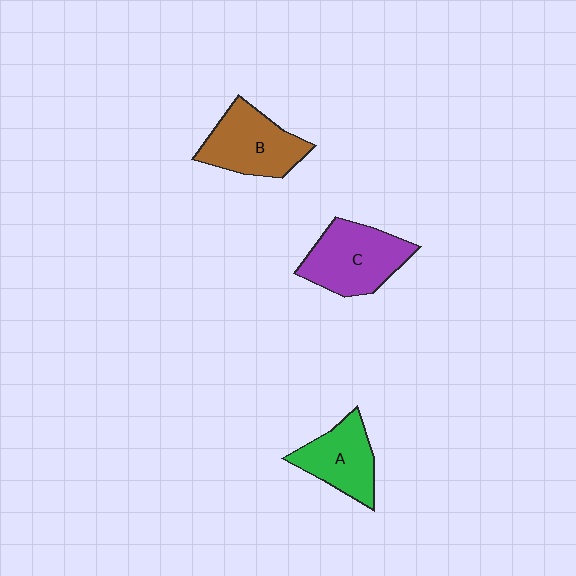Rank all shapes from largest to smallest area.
From largest to smallest: C (purple), B (brown), A (green).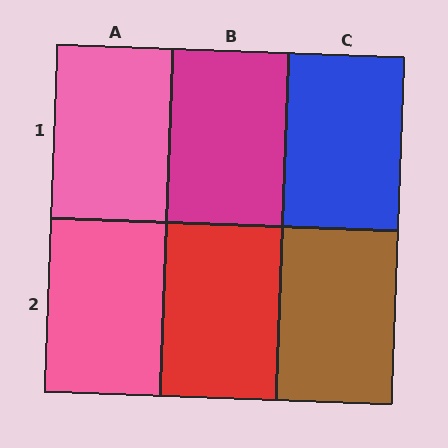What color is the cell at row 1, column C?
Blue.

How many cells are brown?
1 cell is brown.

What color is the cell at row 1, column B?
Magenta.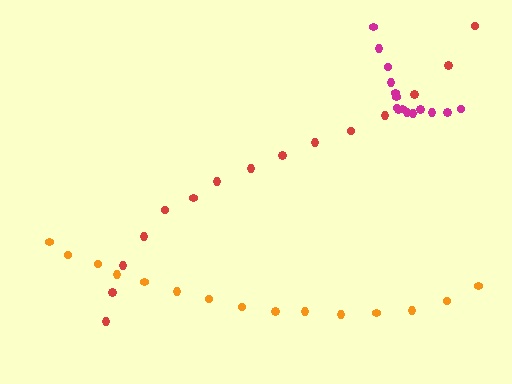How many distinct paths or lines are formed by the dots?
There are 3 distinct paths.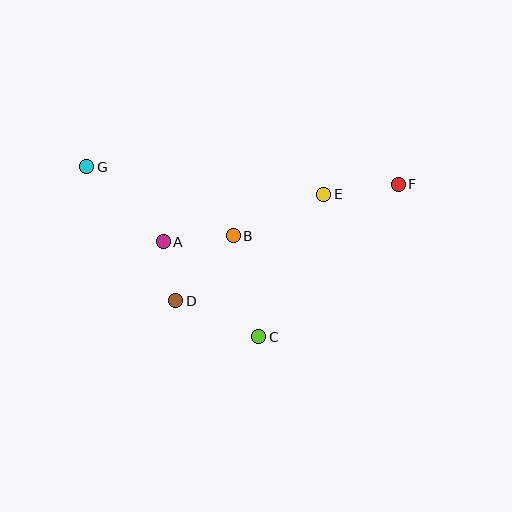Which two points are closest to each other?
Points A and D are closest to each other.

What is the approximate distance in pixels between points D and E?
The distance between D and E is approximately 182 pixels.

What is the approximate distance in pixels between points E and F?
The distance between E and F is approximately 76 pixels.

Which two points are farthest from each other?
Points F and G are farthest from each other.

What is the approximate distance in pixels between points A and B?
The distance between A and B is approximately 70 pixels.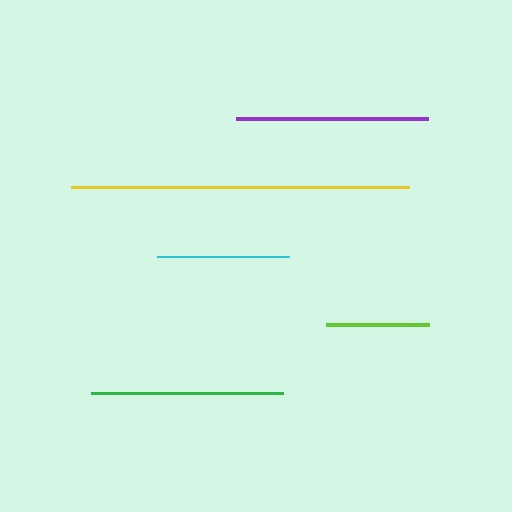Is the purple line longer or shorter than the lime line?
The purple line is longer than the lime line.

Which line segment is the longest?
The yellow line is the longest at approximately 339 pixels.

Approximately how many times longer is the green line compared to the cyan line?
The green line is approximately 1.5 times the length of the cyan line.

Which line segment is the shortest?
The lime line is the shortest at approximately 103 pixels.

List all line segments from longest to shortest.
From longest to shortest: yellow, purple, green, cyan, lime.